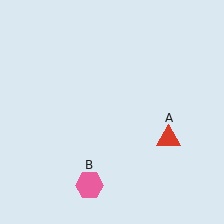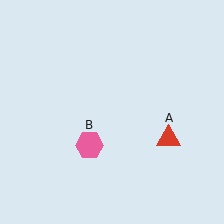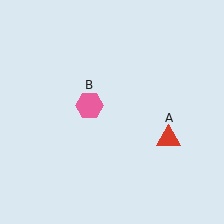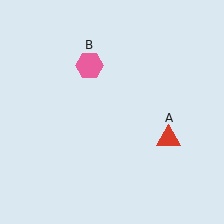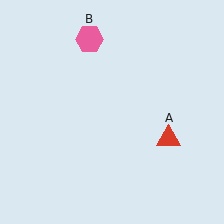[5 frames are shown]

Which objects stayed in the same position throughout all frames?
Red triangle (object A) remained stationary.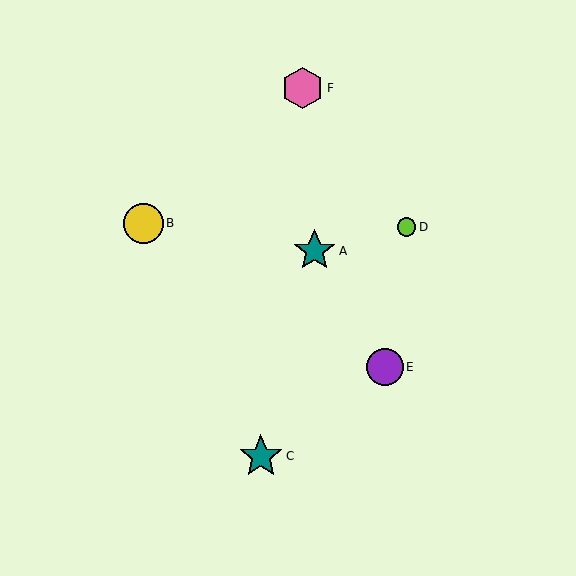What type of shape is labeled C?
Shape C is a teal star.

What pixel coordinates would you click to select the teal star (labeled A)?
Click at (315, 251) to select the teal star A.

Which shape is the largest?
The teal star (labeled C) is the largest.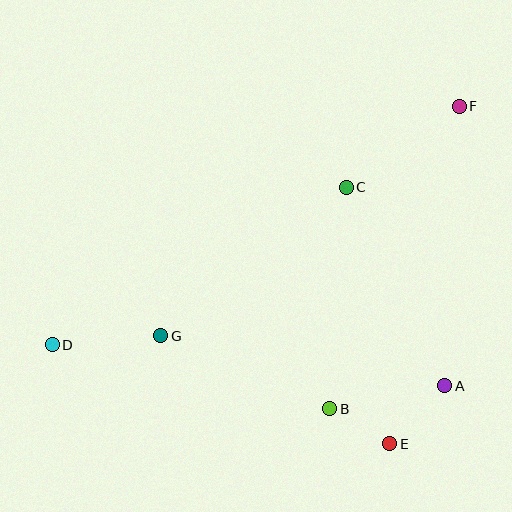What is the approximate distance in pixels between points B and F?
The distance between B and F is approximately 329 pixels.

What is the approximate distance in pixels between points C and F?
The distance between C and F is approximately 139 pixels.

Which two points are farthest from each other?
Points D and F are farthest from each other.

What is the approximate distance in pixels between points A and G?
The distance between A and G is approximately 288 pixels.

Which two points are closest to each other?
Points B and E are closest to each other.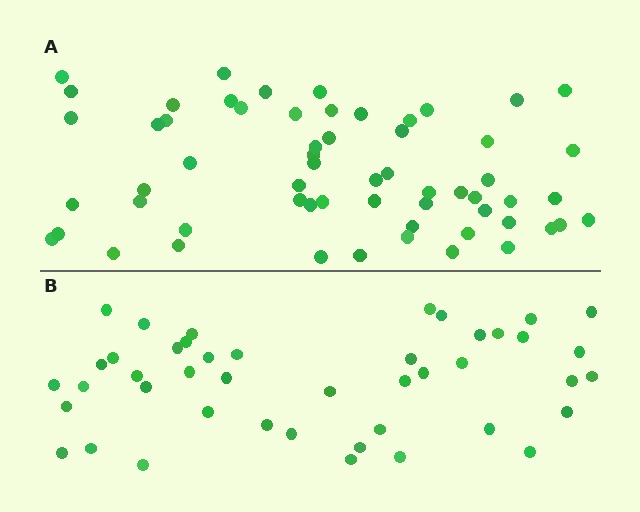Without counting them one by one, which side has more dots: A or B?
Region A (the top region) has more dots.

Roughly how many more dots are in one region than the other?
Region A has approximately 15 more dots than region B.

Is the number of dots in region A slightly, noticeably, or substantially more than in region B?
Region A has noticeably more, but not dramatically so. The ratio is roughly 1.4 to 1.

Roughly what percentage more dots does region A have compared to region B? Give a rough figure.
About 35% more.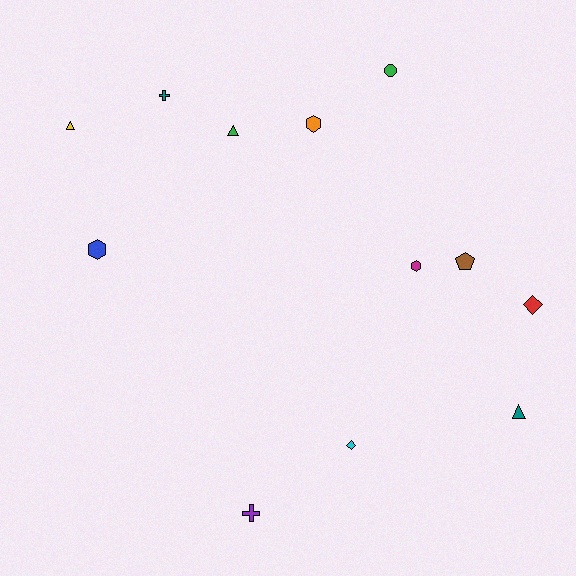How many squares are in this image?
There are no squares.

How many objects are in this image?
There are 12 objects.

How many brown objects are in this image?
There is 1 brown object.